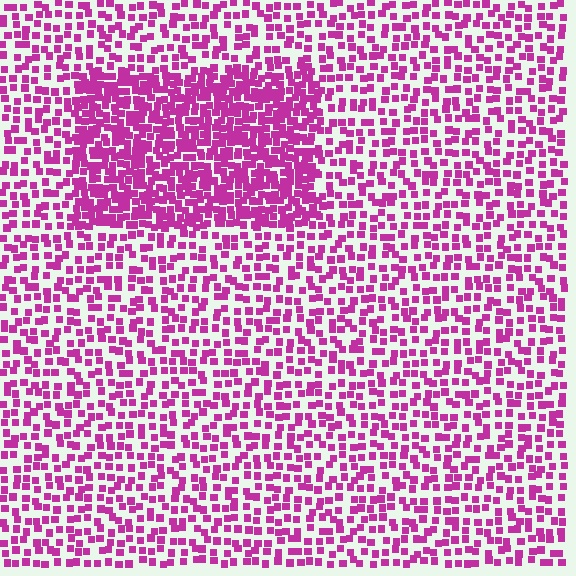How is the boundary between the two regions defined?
The boundary is defined by a change in element density (approximately 2.1x ratio). All elements are the same color, size, and shape.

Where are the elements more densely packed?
The elements are more densely packed inside the rectangle boundary.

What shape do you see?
I see a rectangle.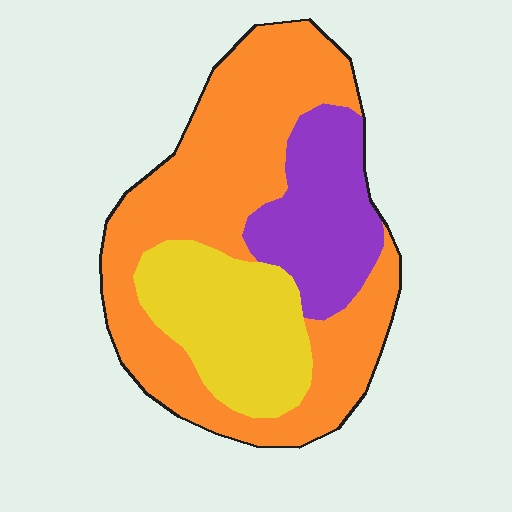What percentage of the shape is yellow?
Yellow takes up about one quarter (1/4) of the shape.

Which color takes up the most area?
Orange, at roughly 55%.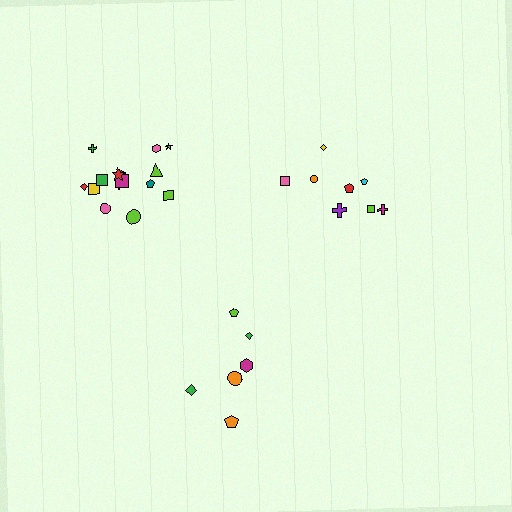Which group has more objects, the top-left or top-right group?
The top-left group.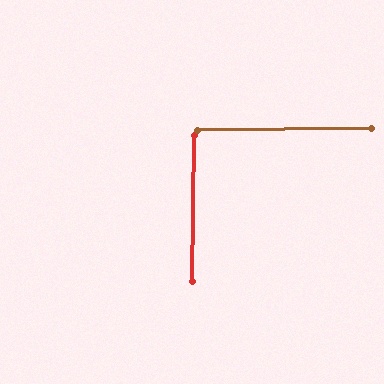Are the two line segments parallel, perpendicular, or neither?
Perpendicular — they meet at approximately 89°.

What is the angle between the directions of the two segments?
Approximately 89 degrees.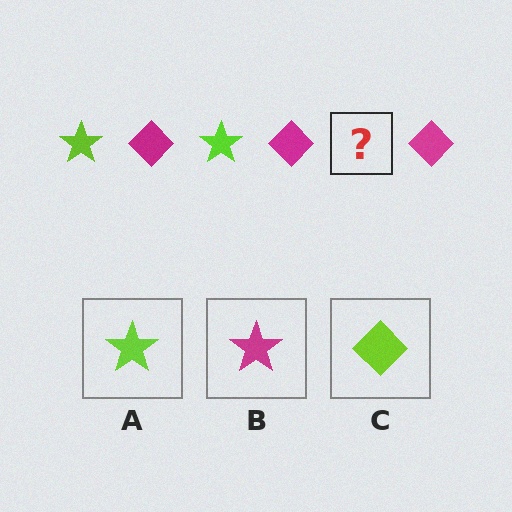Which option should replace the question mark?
Option A.